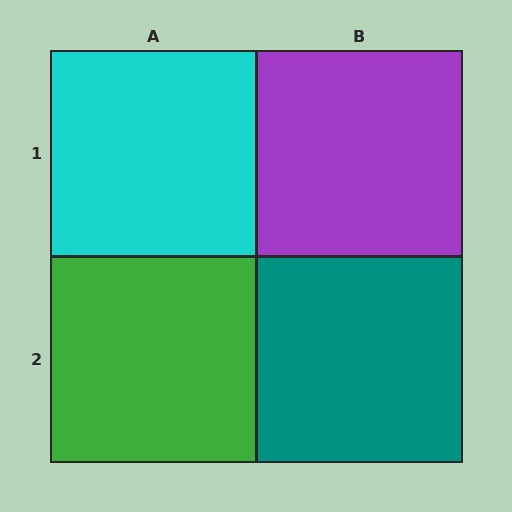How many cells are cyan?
1 cell is cyan.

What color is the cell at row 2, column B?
Teal.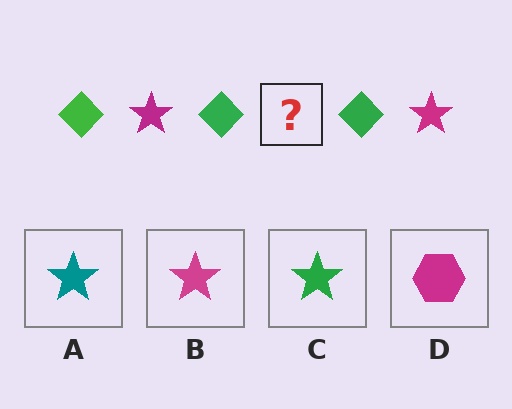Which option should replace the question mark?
Option B.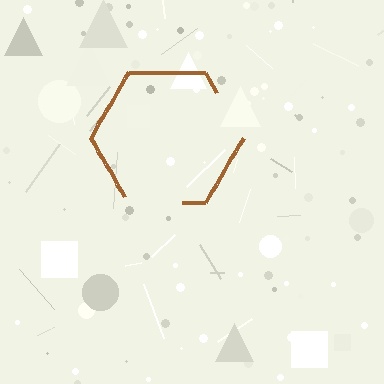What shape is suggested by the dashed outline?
The dashed outline suggests a hexagon.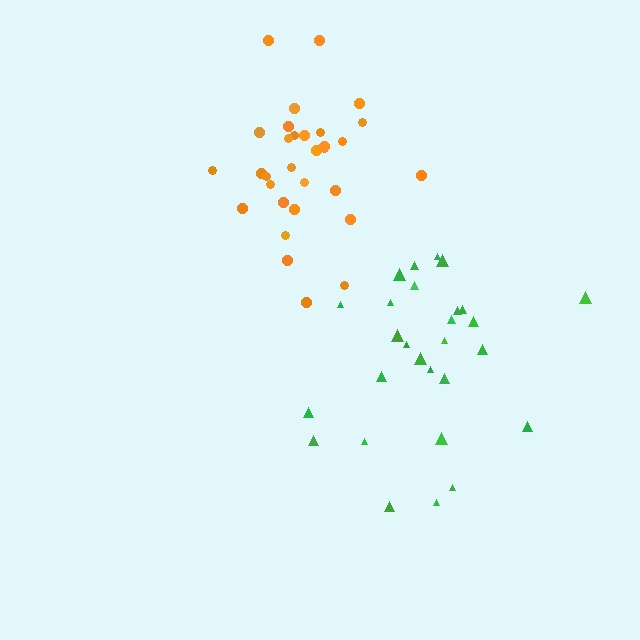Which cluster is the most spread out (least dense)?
Green.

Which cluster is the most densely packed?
Orange.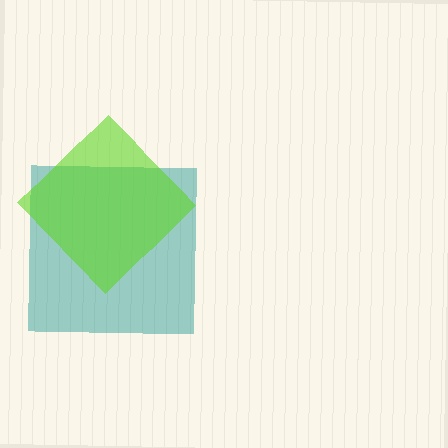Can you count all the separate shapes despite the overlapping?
Yes, there are 2 separate shapes.